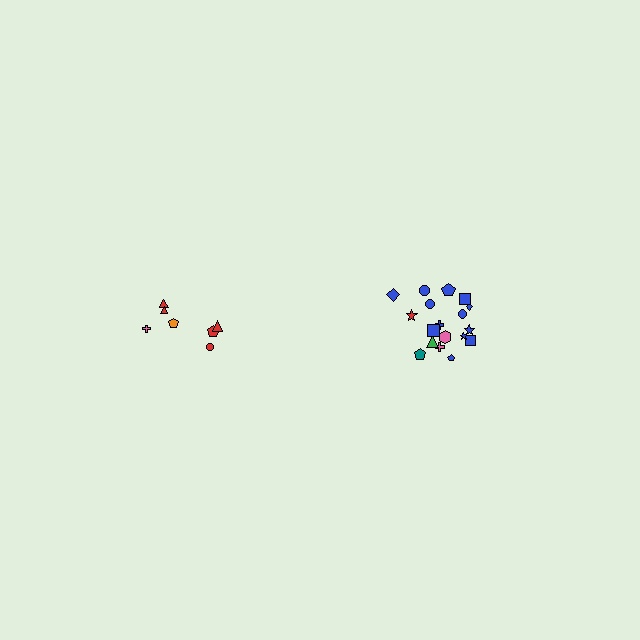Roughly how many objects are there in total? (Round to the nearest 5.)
Roughly 25 objects in total.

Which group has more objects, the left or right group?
The right group.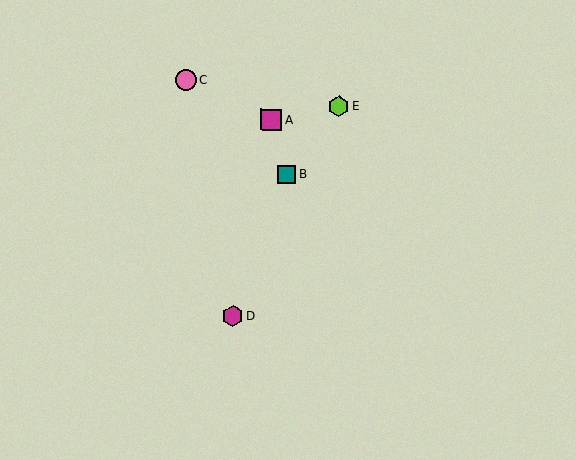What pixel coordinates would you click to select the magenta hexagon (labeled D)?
Click at (233, 316) to select the magenta hexagon D.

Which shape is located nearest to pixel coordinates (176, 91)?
The pink circle (labeled C) at (186, 80) is nearest to that location.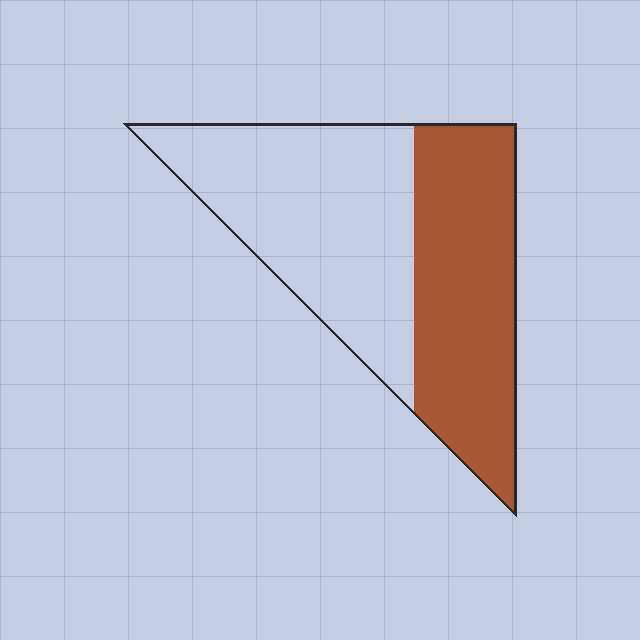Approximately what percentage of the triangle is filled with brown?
Approximately 45%.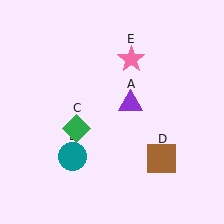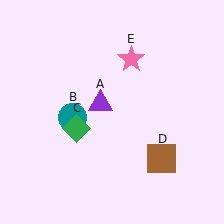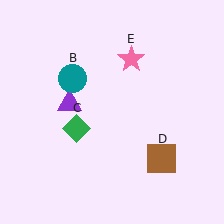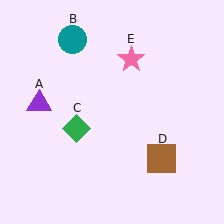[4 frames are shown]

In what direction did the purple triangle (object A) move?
The purple triangle (object A) moved left.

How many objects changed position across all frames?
2 objects changed position: purple triangle (object A), teal circle (object B).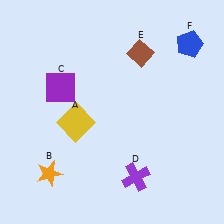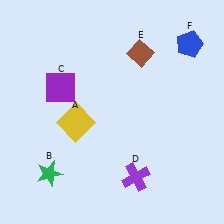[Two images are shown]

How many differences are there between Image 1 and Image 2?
There is 1 difference between the two images.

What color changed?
The star (B) changed from orange in Image 1 to green in Image 2.